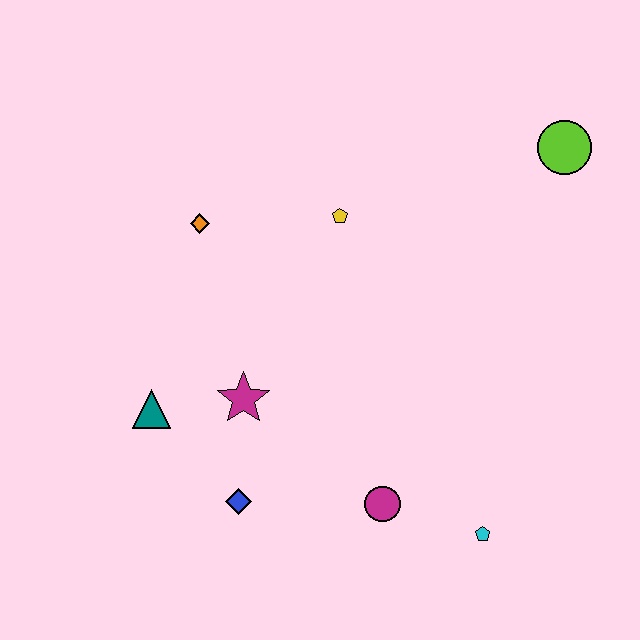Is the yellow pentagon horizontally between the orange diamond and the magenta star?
No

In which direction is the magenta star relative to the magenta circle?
The magenta star is to the left of the magenta circle.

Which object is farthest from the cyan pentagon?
The orange diamond is farthest from the cyan pentagon.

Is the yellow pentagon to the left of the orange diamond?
No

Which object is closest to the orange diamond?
The yellow pentagon is closest to the orange diamond.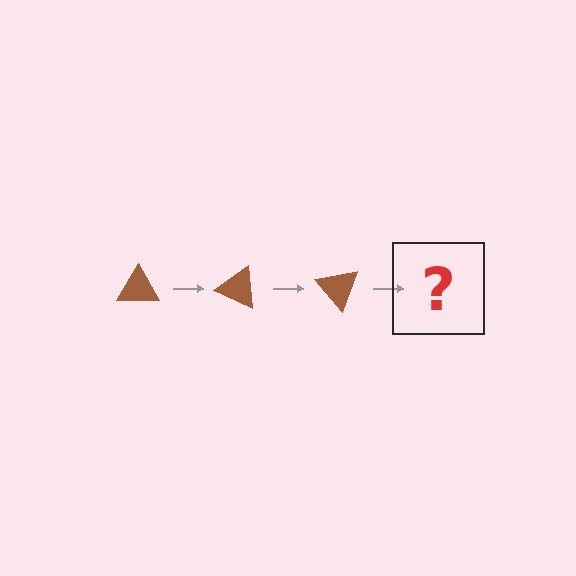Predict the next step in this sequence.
The next step is a brown triangle rotated 75 degrees.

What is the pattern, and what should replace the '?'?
The pattern is that the triangle rotates 25 degrees each step. The '?' should be a brown triangle rotated 75 degrees.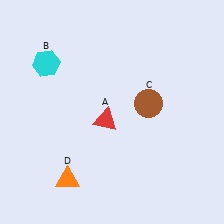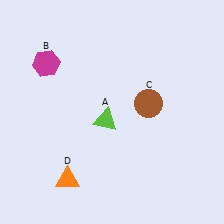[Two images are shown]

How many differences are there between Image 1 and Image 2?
There are 2 differences between the two images.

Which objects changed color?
A changed from red to lime. B changed from cyan to magenta.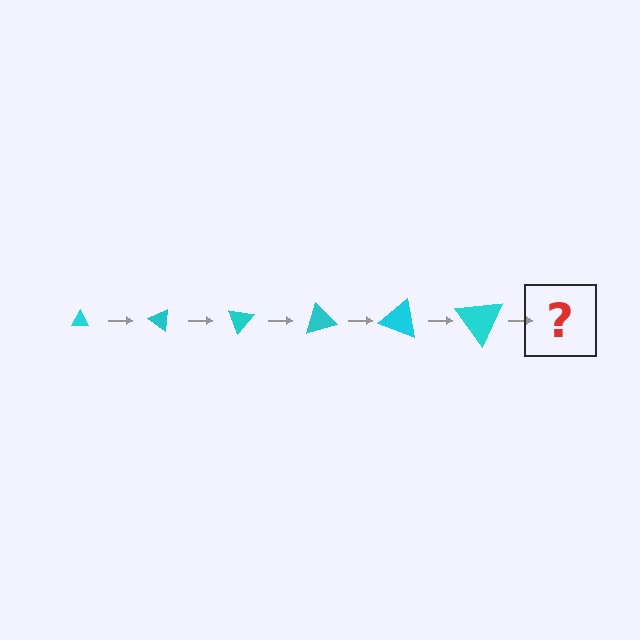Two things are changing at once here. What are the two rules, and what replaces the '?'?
The two rules are that the triangle grows larger each step and it rotates 35 degrees each step. The '?' should be a triangle, larger than the previous one and rotated 210 degrees from the start.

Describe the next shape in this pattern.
It should be a triangle, larger than the previous one and rotated 210 degrees from the start.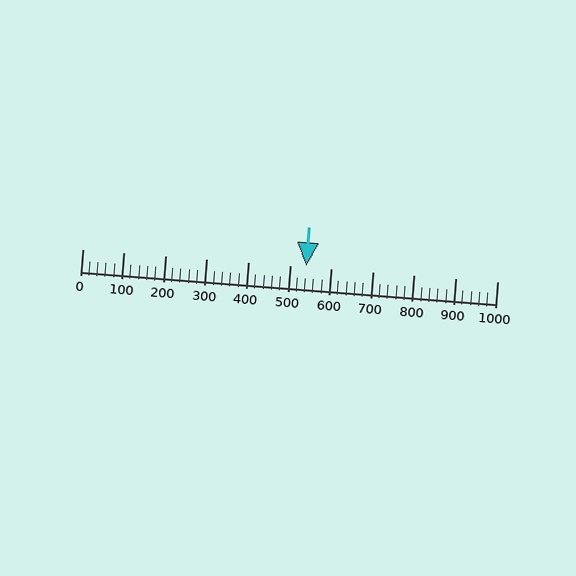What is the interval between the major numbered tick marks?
The major tick marks are spaced 100 units apart.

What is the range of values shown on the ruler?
The ruler shows values from 0 to 1000.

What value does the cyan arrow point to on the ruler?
The cyan arrow points to approximately 540.